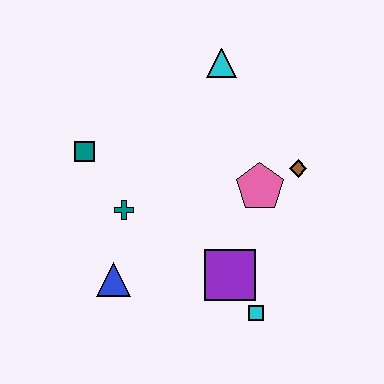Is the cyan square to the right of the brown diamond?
No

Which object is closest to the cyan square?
The purple square is closest to the cyan square.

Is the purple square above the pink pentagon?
No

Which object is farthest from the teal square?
The cyan square is farthest from the teal square.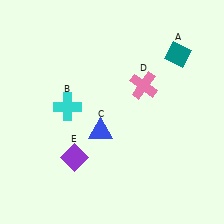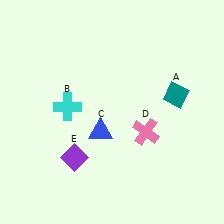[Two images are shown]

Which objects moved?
The objects that moved are: the teal diamond (A), the pink cross (D).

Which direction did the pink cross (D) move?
The pink cross (D) moved down.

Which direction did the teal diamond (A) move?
The teal diamond (A) moved down.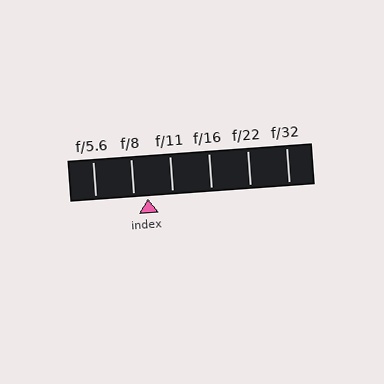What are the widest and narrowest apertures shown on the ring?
The widest aperture shown is f/5.6 and the narrowest is f/32.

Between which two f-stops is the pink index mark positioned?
The index mark is between f/8 and f/11.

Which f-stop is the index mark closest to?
The index mark is closest to f/8.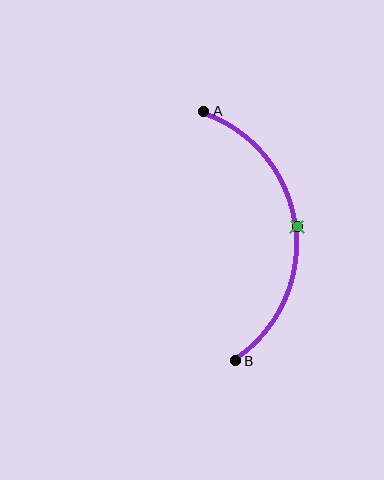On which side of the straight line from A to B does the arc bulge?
The arc bulges to the right of the straight line connecting A and B.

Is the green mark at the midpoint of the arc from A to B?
Yes. The green mark lies on the arc at equal arc-length from both A and B — it is the arc midpoint.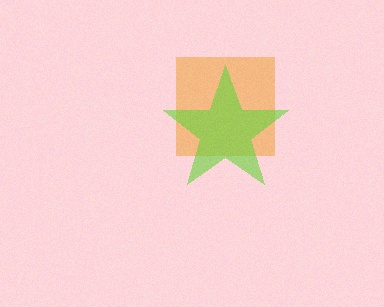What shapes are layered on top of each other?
The layered shapes are: an orange square, a lime star.